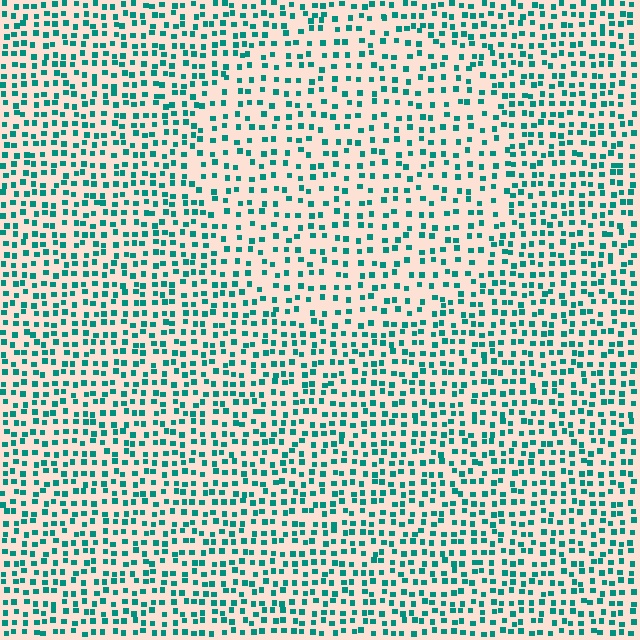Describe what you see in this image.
The image contains small teal elements arranged at two different densities. A circle-shaped region is visible where the elements are less densely packed than the surrounding area.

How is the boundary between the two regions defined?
The boundary is defined by a change in element density (approximately 1.5x ratio). All elements are the same color, size, and shape.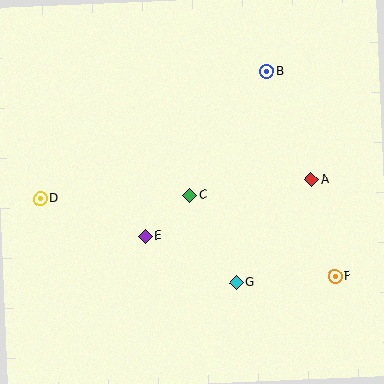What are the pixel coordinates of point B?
Point B is at (267, 72).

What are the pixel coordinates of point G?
Point G is at (236, 282).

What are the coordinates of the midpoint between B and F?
The midpoint between B and F is at (301, 174).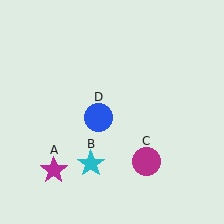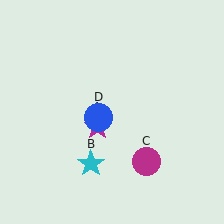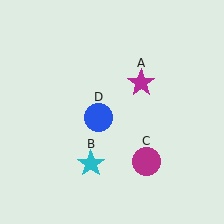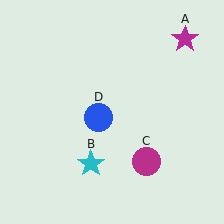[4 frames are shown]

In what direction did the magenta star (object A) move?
The magenta star (object A) moved up and to the right.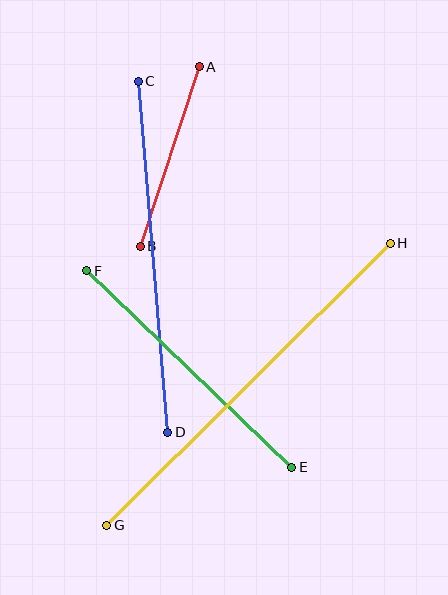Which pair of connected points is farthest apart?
Points G and H are farthest apart.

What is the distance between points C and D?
The distance is approximately 352 pixels.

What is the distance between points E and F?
The distance is approximately 284 pixels.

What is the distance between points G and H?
The distance is approximately 400 pixels.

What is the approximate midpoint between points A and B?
The midpoint is at approximately (170, 157) pixels.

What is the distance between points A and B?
The distance is approximately 189 pixels.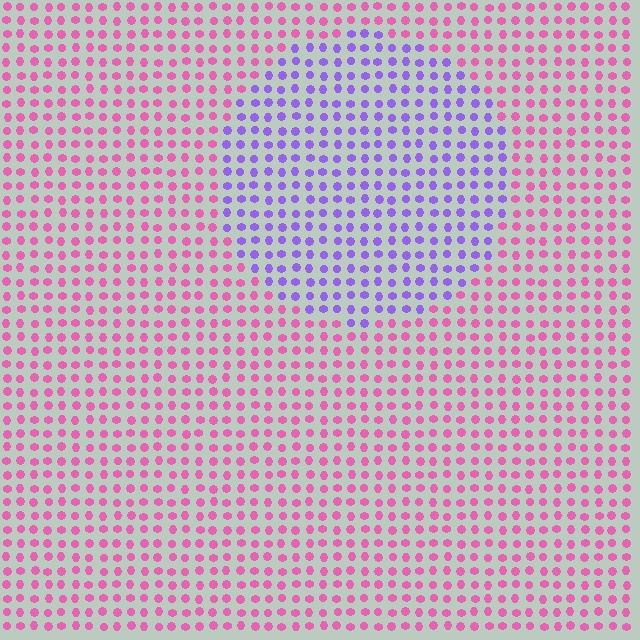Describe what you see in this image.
The image is filled with small pink elements in a uniform arrangement. A circle-shaped region is visible where the elements are tinted to a slightly different hue, forming a subtle color boundary.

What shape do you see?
I see a circle.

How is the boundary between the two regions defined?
The boundary is defined purely by a slight shift in hue (about 60 degrees). Spacing, size, and orientation are identical on both sides.